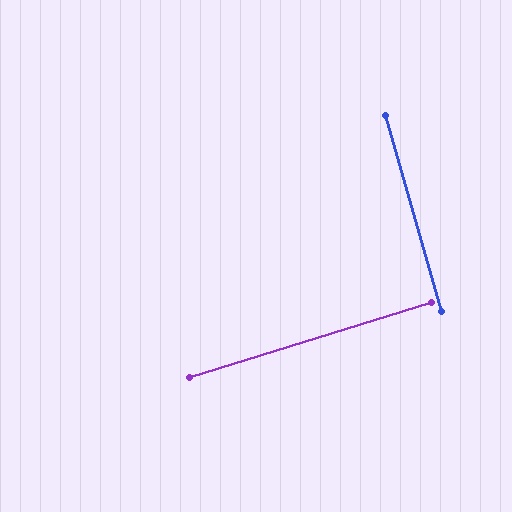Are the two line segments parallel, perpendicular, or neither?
Perpendicular — they meet at approximately 89°.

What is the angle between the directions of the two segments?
Approximately 89 degrees.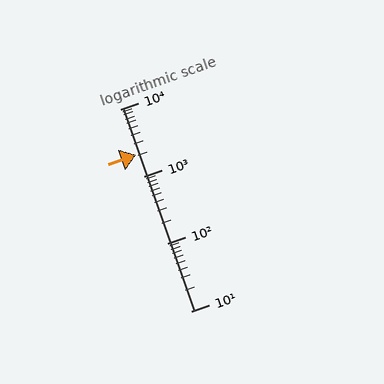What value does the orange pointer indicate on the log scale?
The pointer indicates approximately 2100.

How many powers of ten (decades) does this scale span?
The scale spans 3 decades, from 10 to 10000.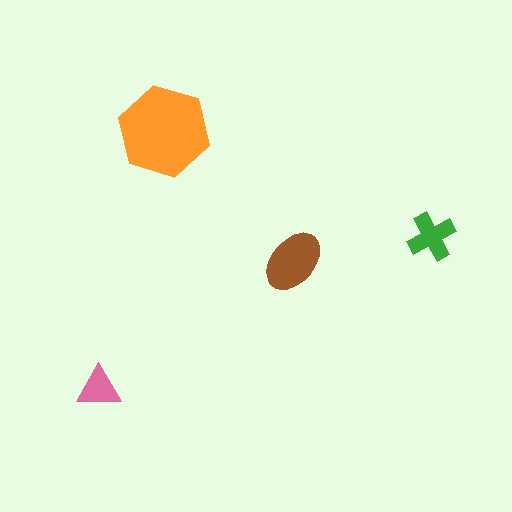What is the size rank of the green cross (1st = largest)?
3rd.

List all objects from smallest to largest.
The pink triangle, the green cross, the brown ellipse, the orange hexagon.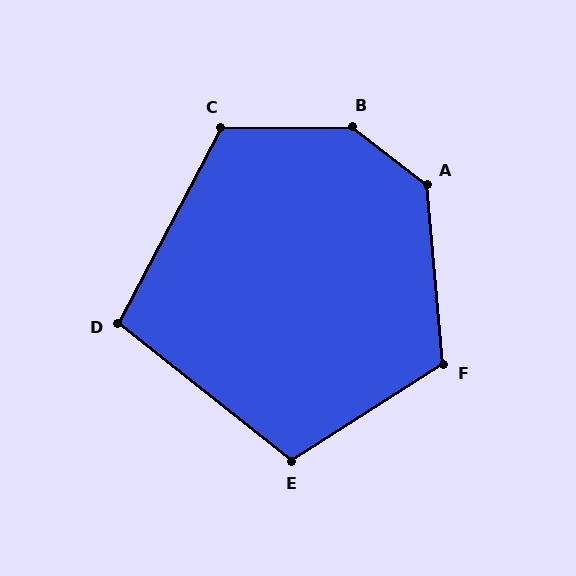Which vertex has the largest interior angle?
B, at approximately 142 degrees.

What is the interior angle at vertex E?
Approximately 109 degrees (obtuse).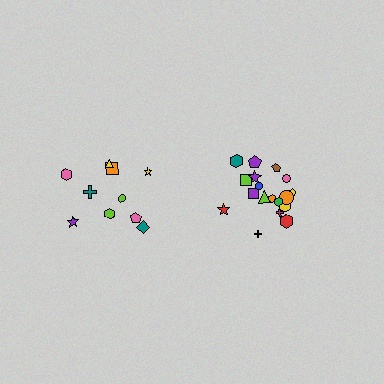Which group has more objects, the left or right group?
The right group.